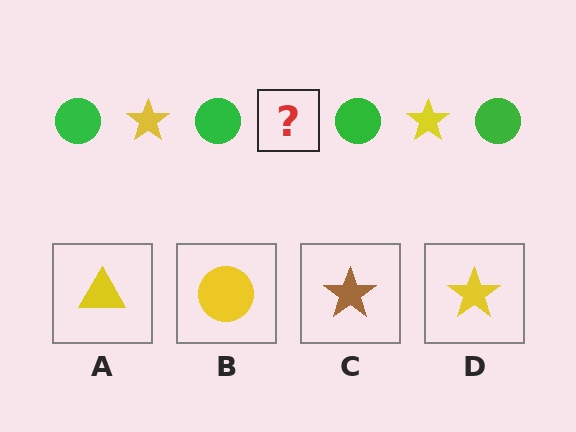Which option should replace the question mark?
Option D.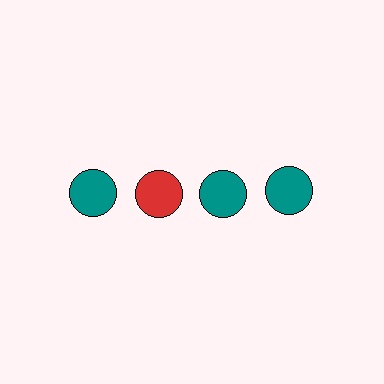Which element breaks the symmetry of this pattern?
The red circle in the top row, second from left column breaks the symmetry. All other shapes are teal circles.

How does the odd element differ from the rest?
It has a different color: red instead of teal.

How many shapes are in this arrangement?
There are 4 shapes arranged in a grid pattern.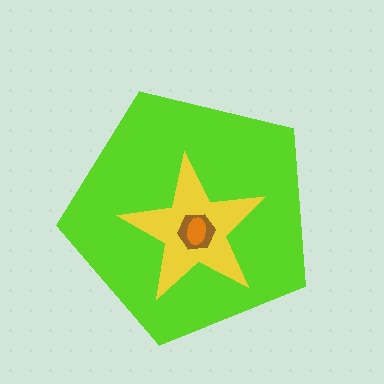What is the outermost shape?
The lime pentagon.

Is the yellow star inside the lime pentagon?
Yes.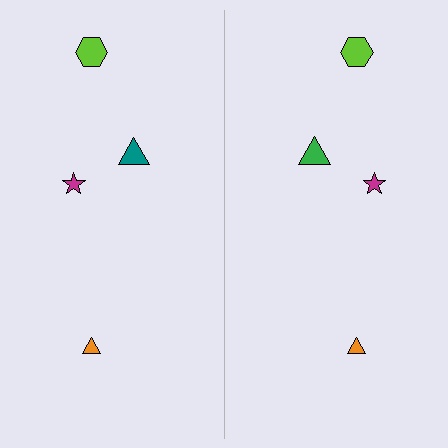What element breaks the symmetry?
The green triangle on the right side breaks the symmetry — its mirror counterpart is teal.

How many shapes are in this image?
There are 8 shapes in this image.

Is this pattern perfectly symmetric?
No, the pattern is not perfectly symmetric. The green triangle on the right side breaks the symmetry — its mirror counterpart is teal.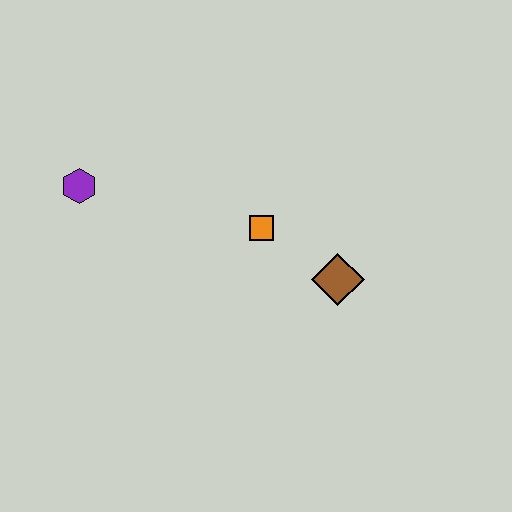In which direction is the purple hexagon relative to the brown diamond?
The purple hexagon is to the left of the brown diamond.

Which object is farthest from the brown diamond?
The purple hexagon is farthest from the brown diamond.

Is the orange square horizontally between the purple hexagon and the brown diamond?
Yes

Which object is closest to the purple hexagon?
The orange square is closest to the purple hexagon.